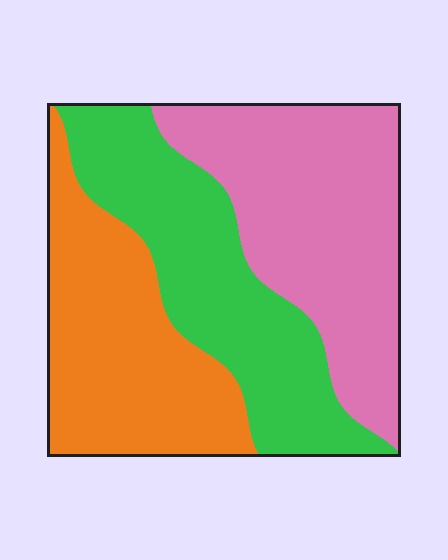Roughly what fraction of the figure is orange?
Orange covers around 30% of the figure.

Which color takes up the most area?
Pink, at roughly 35%.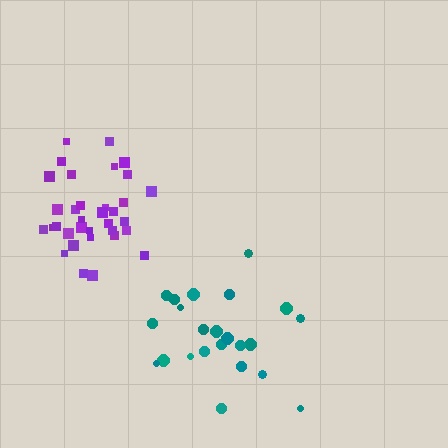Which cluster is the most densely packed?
Purple.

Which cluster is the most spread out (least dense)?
Teal.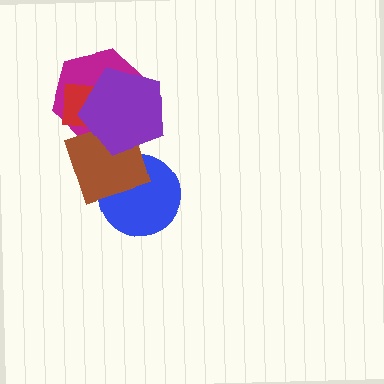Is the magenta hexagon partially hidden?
Yes, it is partially covered by another shape.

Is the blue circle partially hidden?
Yes, it is partially covered by another shape.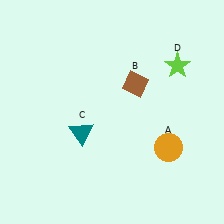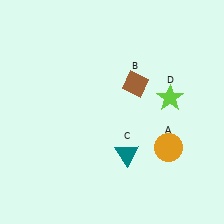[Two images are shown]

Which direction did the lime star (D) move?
The lime star (D) moved down.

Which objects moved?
The objects that moved are: the teal triangle (C), the lime star (D).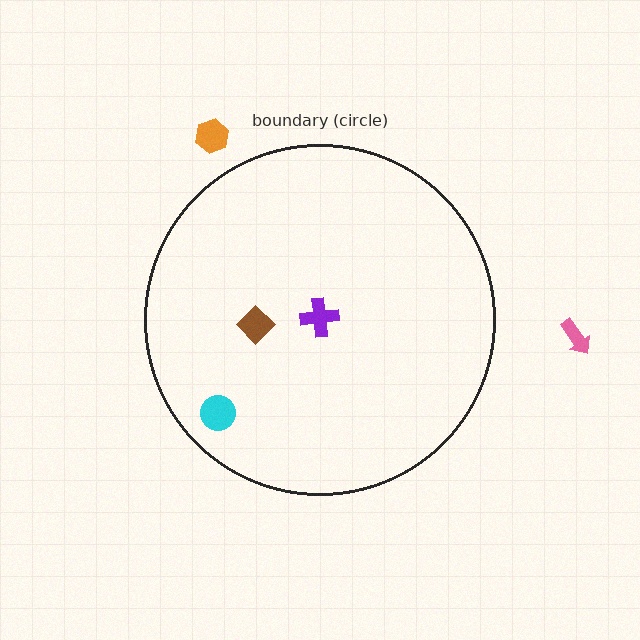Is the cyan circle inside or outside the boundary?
Inside.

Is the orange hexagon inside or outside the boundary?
Outside.